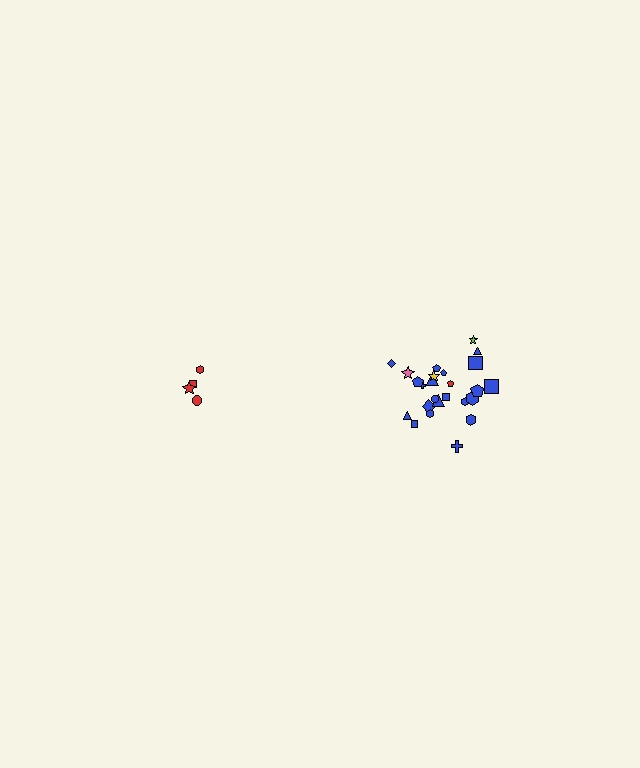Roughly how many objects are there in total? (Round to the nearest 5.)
Roughly 30 objects in total.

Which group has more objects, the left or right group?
The right group.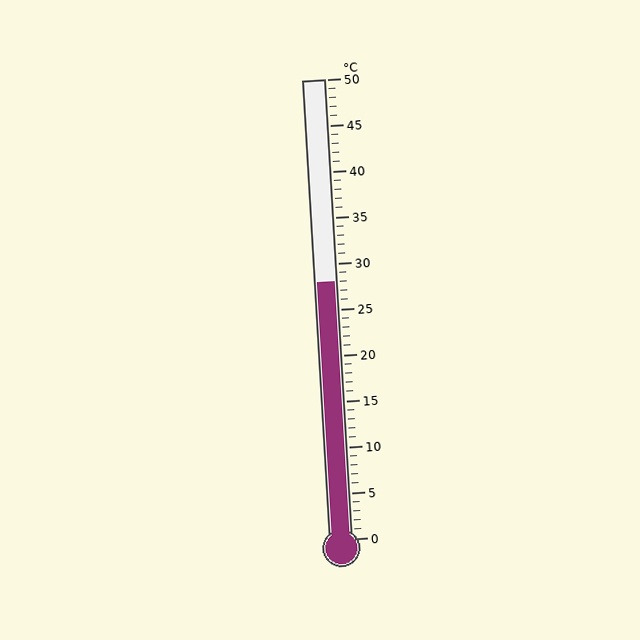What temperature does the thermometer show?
The thermometer shows approximately 28°C.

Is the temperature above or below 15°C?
The temperature is above 15°C.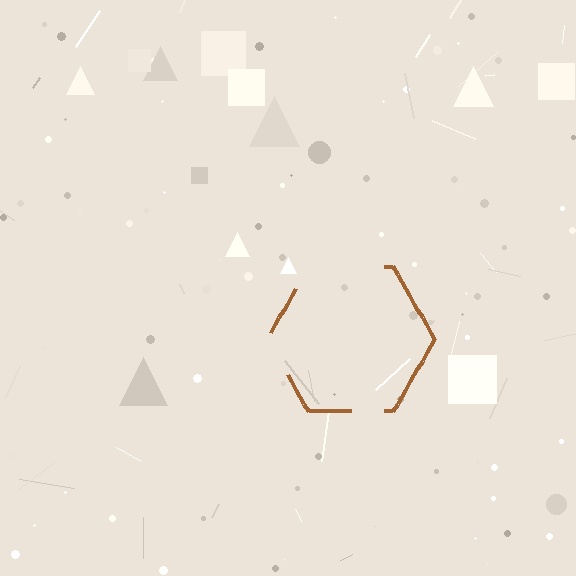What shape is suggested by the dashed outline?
The dashed outline suggests a hexagon.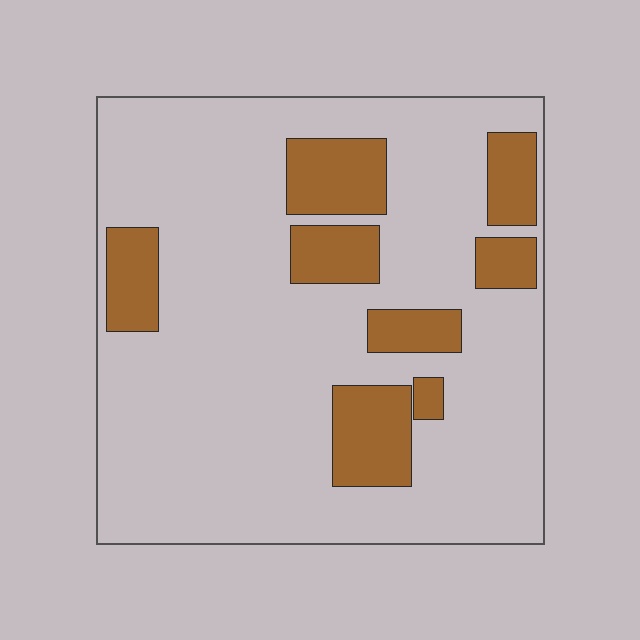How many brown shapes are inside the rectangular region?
8.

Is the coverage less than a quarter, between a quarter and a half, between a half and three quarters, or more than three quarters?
Less than a quarter.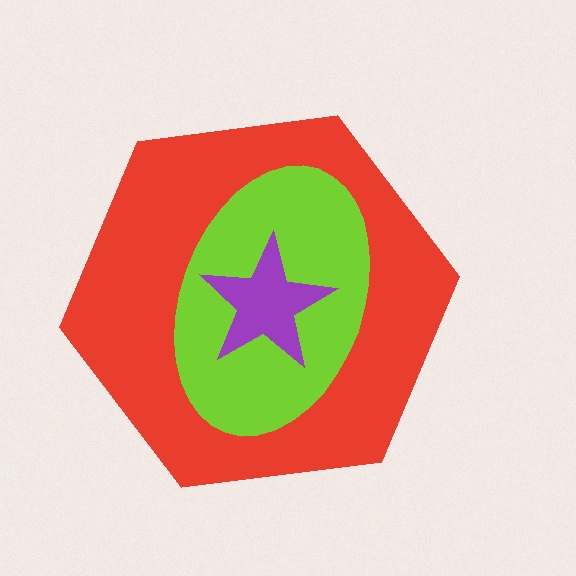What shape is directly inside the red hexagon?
The lime ellipse.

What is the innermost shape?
The purple star.